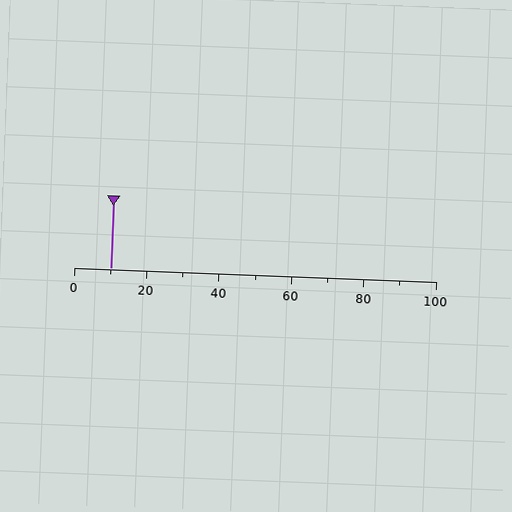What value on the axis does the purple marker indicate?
The marker indicates approximately 10.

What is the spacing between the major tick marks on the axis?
The major ticks are spaced 20 apart.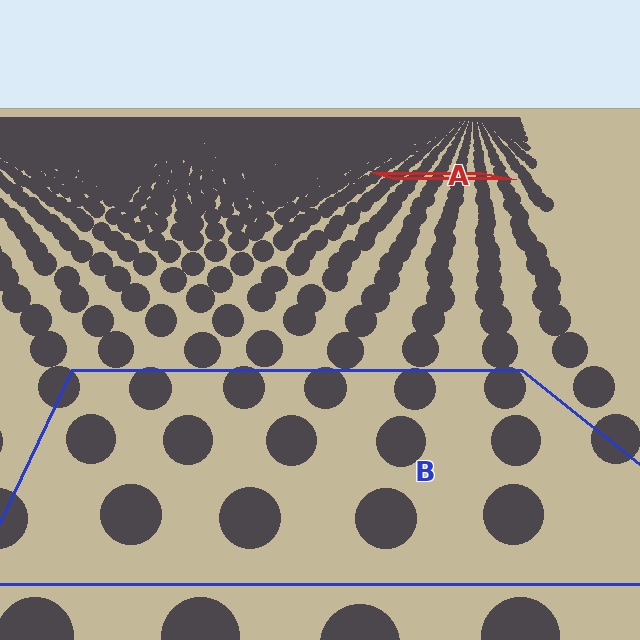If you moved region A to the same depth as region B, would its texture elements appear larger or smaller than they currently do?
They would appear larger. At a closer depth, the same texture elements are projected at a bigger on-screen size.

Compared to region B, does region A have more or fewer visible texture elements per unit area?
Region A has more texture elements per unit area — they are packed more densely because it is farther away.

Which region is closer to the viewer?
Region B is closer. The texture elements there are larger and more spread out.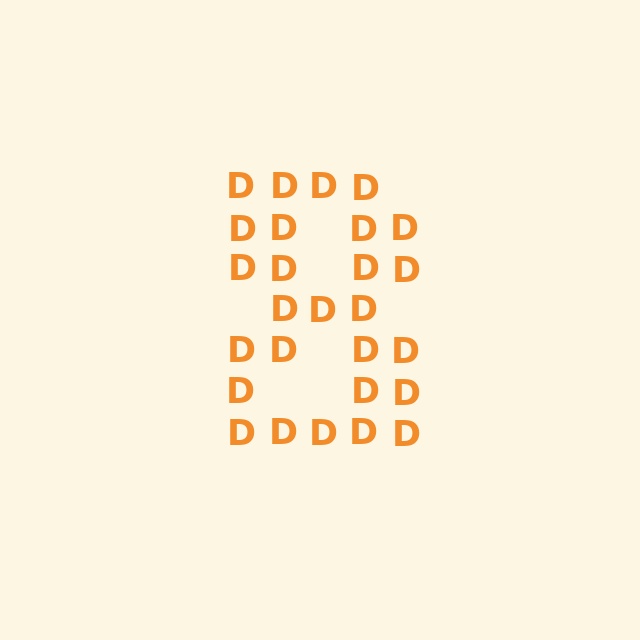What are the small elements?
The small elements are letter D's.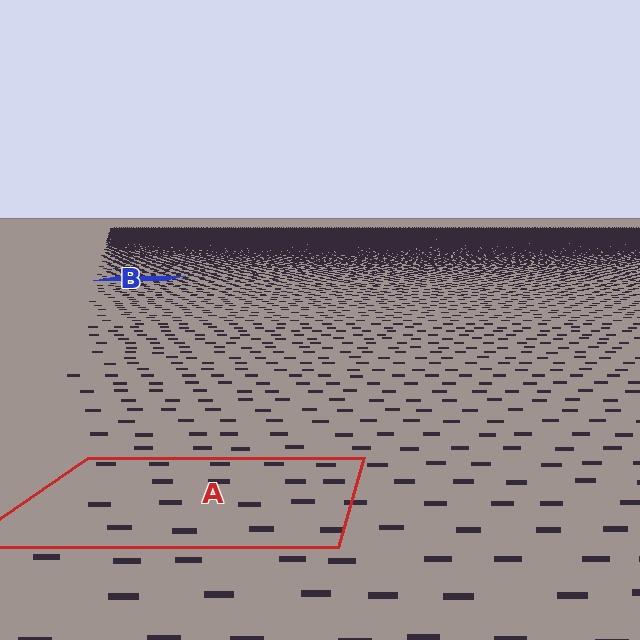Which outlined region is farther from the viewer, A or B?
Region B is farther from the viewer — the texture elements inside it appear smaller and more densely packed.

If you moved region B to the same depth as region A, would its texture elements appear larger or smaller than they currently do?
They would appear larger. At a closer depth, the same texture elements are projected at a bigger on-screen size.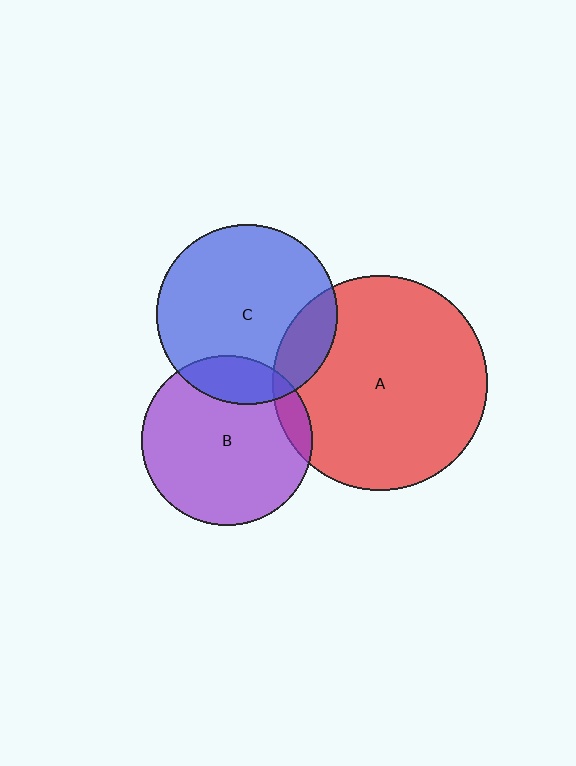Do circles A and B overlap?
Yes.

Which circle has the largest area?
Circle A (red).